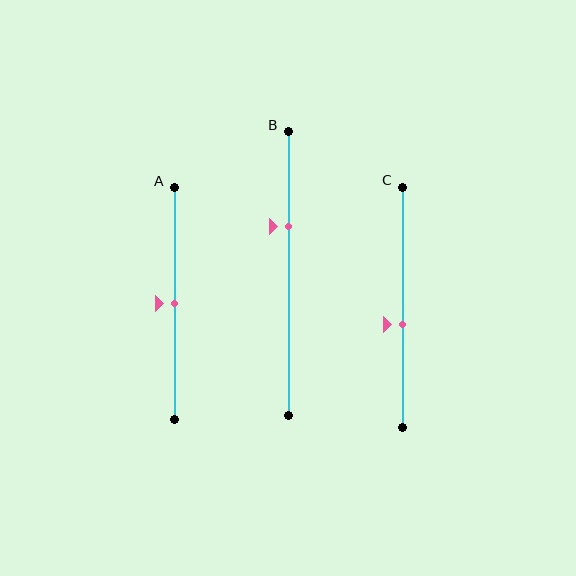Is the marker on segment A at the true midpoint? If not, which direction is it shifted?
Yes, the marker on segment A is at the true midpoint.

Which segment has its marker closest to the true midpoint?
Segment A has its marker closest to the true midpoint.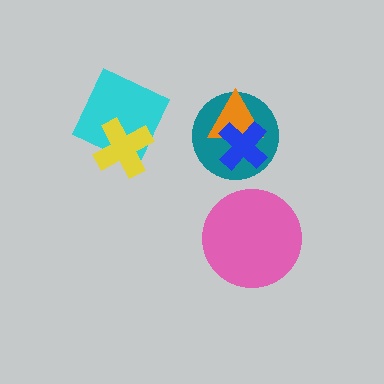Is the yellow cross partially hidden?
No, no other shape covers it.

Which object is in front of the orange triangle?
The blue cross is in front of the orange triangle.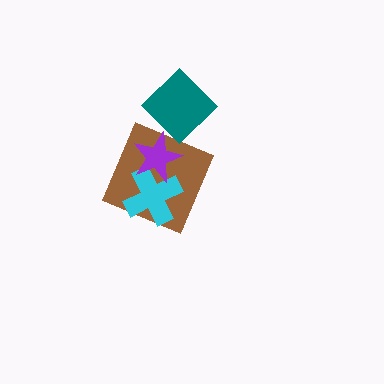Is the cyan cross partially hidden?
Yes, it is partially covered by another shape.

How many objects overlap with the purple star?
2 objects overlap with the purple star.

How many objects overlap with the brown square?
2 objects overlap with the brown square.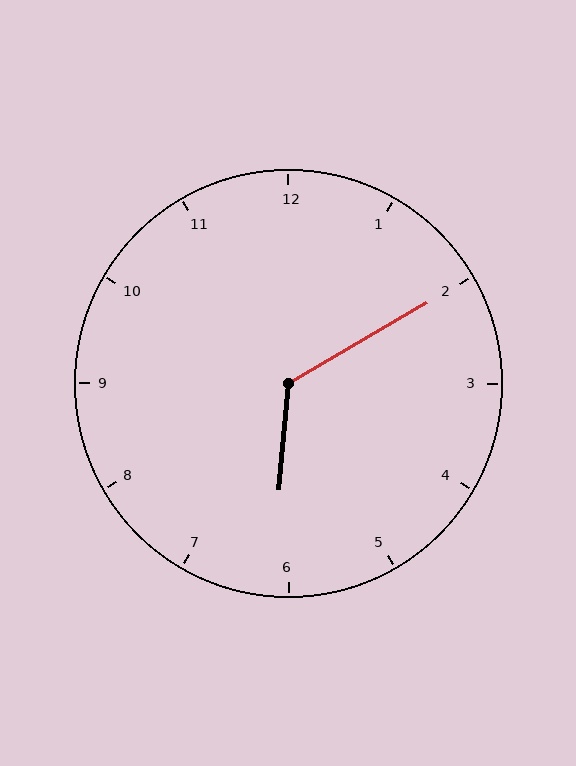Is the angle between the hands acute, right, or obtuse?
It is obtuse.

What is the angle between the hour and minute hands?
Approximately 125 degrees.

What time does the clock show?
6:10.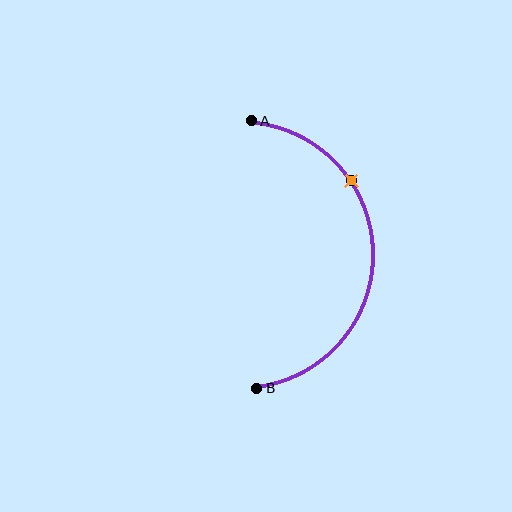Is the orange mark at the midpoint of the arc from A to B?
No. The orange mark lies on the arc but is closer to endpoint A. The arc midpoint would be at the point on the curve equidistant along the arc from both A and B.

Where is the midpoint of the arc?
The arc midpoint is the point on the curve farthest from the straight line joining A and B. It sits to the right of that line.